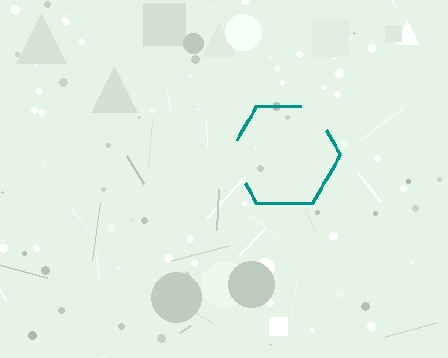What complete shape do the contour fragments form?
The contour fragments form a hexagon.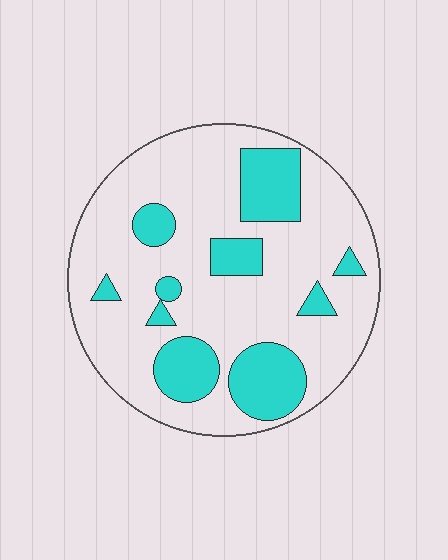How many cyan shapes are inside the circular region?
10.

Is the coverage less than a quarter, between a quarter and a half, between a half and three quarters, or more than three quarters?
Less than a quarter.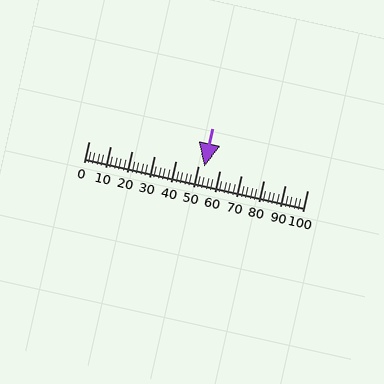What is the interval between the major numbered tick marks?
The major tick marks are spaced 10 units apart.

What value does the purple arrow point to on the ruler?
The purple arrow points to approximately 53.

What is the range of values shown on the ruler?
The ruler shows values from 0 to 100.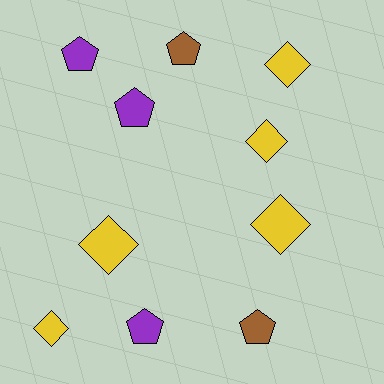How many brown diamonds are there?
There are no brown diamonds.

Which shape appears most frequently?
Diamond, with 5 objects.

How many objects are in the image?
There are 10 objects.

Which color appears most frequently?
Yellow, with 5 objects.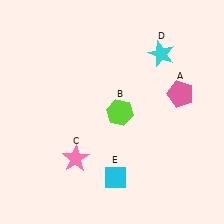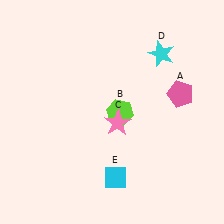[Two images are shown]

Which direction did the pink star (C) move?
The pink star (C) moved right.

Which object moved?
The pink star (C) moved right.